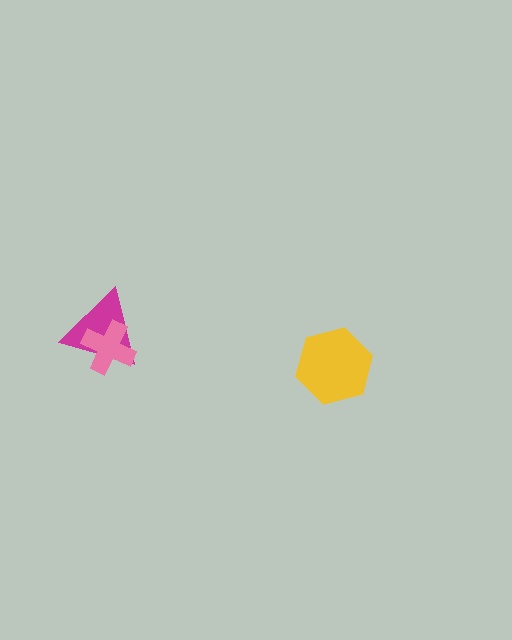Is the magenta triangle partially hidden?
Yes, it is partially covered by another shape.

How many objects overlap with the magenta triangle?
1 object overlaps with the magenta triangle.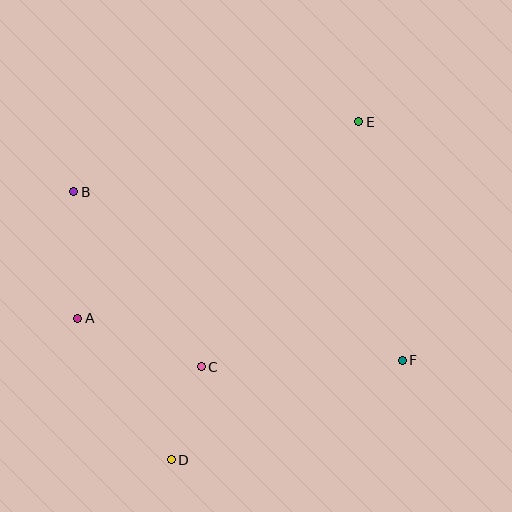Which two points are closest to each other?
Points C and D are closest to each other.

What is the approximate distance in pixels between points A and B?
The distance between A and B is approximately 127 pixels.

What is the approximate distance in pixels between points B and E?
The distance between B and E is approximately 293 pixels.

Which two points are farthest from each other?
Points D and E are farthest from each other.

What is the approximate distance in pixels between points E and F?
The distance between E and F is approximately 243 pixels.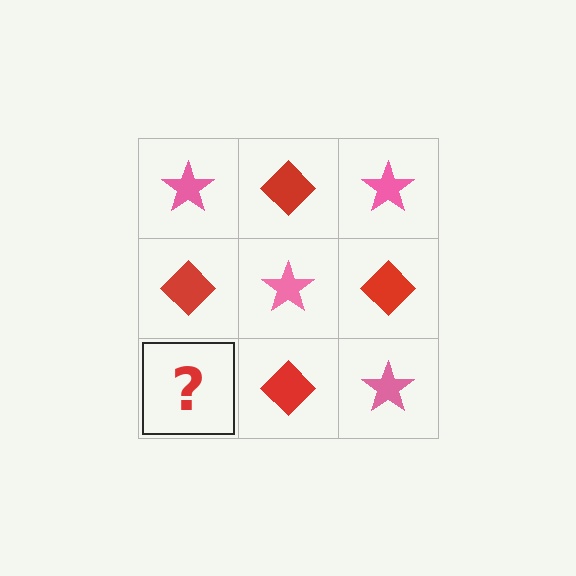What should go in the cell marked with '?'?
The missing cell should contain a pink star.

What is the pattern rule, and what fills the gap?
The rule is that it alternates pink star and red diamond in a checkerboard pattern. The gap should be filled with a pink star.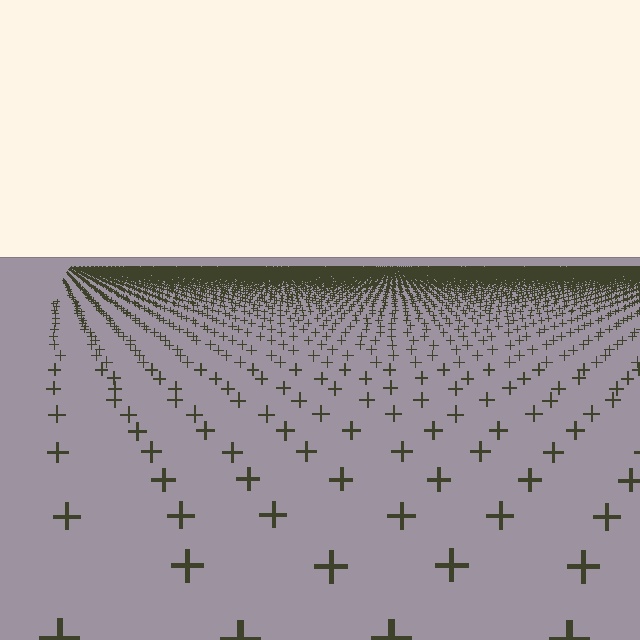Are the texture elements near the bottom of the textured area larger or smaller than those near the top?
Larger. Near the bottom, elements are closer to the viewer and appear at a bigger on-screen size.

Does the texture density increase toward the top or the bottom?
Density increases toward the top.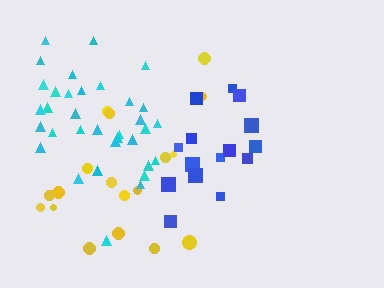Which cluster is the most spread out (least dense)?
Yellow.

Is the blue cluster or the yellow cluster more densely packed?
Blue.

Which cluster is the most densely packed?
Cyan.